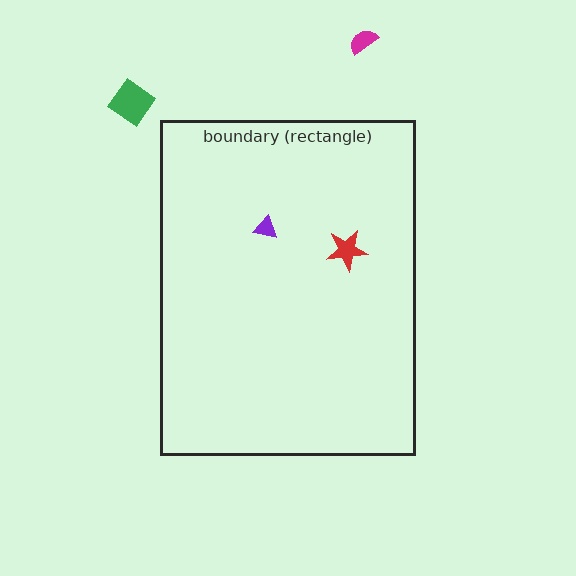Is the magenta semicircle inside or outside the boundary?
Outside.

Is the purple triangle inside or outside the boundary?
Inside.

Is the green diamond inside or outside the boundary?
Outside.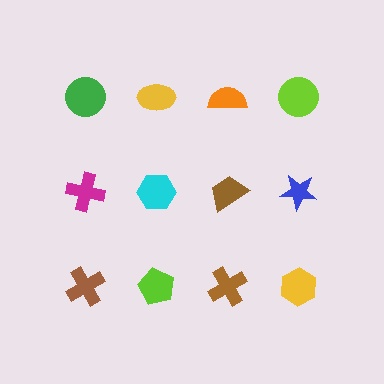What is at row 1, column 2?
A yellow ellipse.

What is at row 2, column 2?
A cyan hexagon.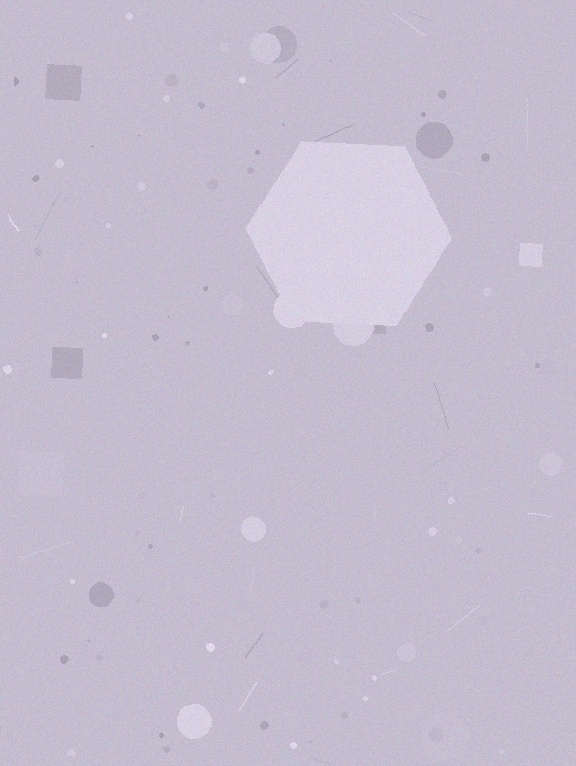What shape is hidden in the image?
A hexagon is hidden in the image.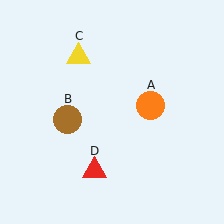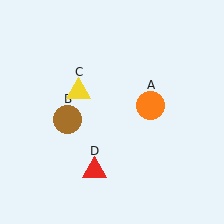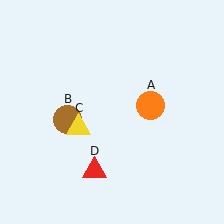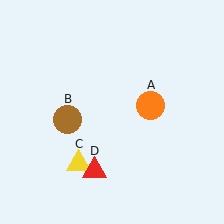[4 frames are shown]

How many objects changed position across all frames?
1 object changed position: yellow triangle (object C).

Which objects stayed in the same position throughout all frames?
Orange circle (object A) and brown circle (object B) and red triangle (object D) remained stationary.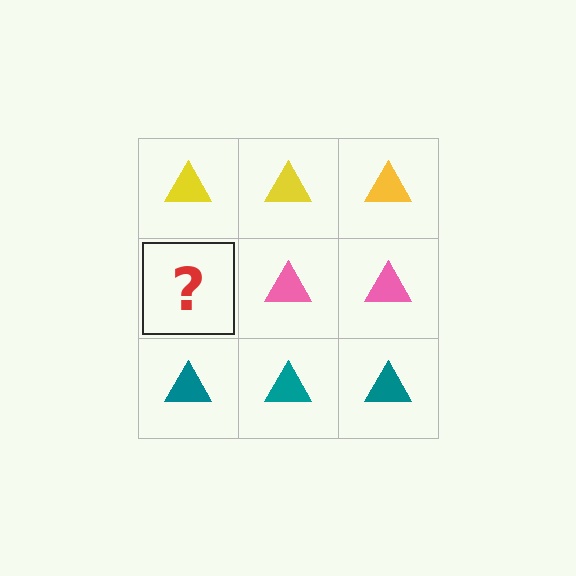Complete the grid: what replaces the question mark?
The question mark should be replaced with a pink triangle.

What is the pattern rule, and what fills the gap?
The rule is that each row has a consistent color. The gap should be filled with a pink triangle.